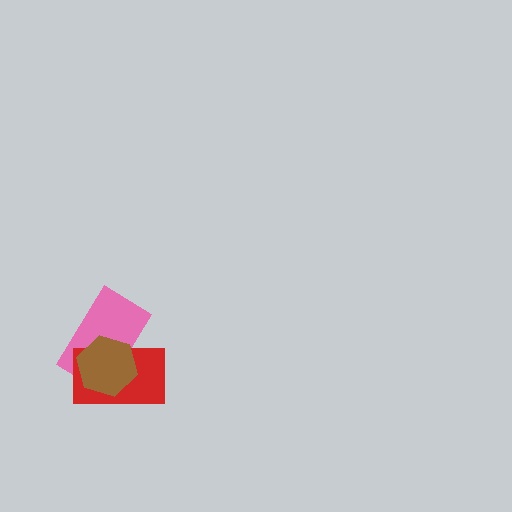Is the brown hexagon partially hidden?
No, no other shape covers it.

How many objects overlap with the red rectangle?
2 objects overlap with the red rectangle.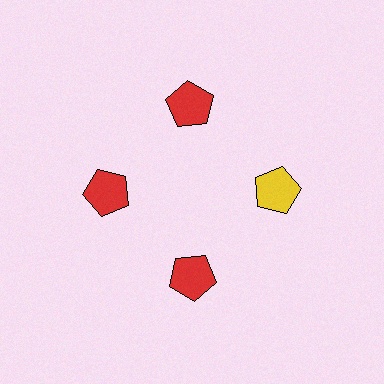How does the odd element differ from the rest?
It has a different color: yellow instead of red.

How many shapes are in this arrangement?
There are 4 shapes arranged in a ring pattern.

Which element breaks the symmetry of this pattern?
The yellow pentagon at roughly the 3 o'clock position breaks the symmetry. All other shapes are red pentagons.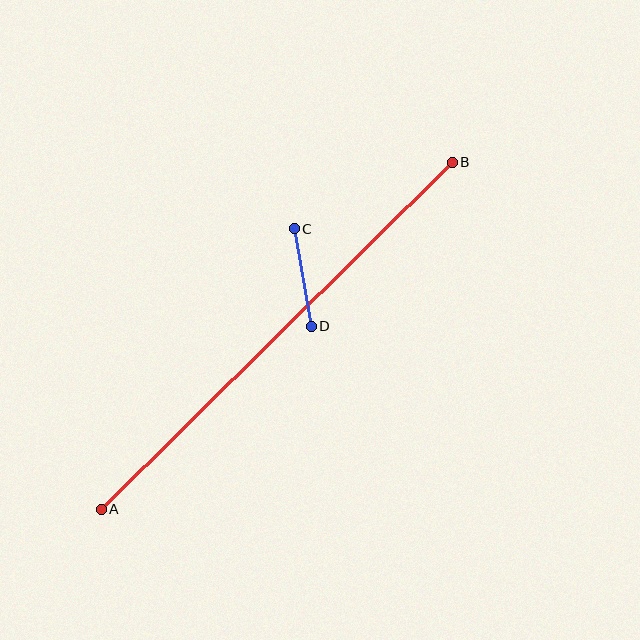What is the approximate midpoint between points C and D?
The midpoint is at approximately (303, 277) pixels.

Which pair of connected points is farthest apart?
Points A and B are farthest apart.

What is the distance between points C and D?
The distance is approximately 99 pixels.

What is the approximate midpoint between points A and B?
The midpoint is at approximately (277, 336) pixels.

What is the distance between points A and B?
The distance is approximately 494 pixels.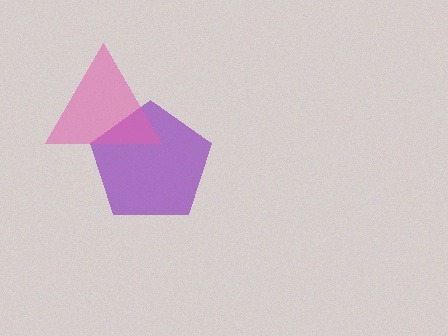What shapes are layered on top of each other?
The layered shapes are: a purple pentagon, a pink triangle.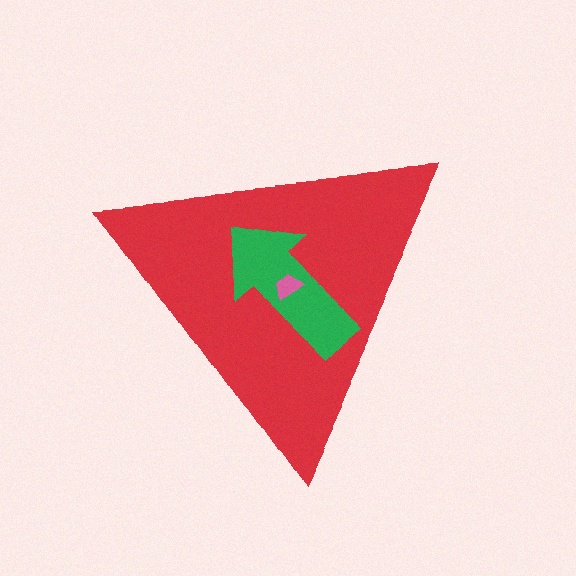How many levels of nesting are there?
3.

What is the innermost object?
The pink trapezoid.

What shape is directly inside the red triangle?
The green arrow.